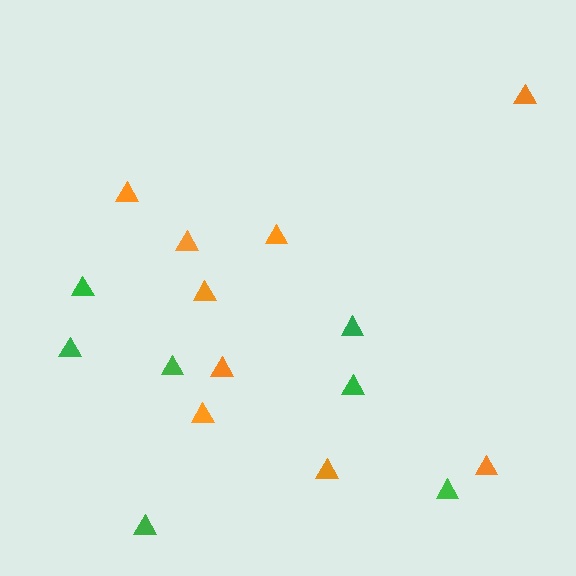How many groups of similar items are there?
There are 2 groups: one group of orange triangles (9) and one group of green triangles (7).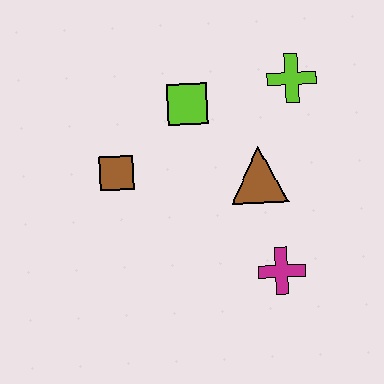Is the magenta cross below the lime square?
Yes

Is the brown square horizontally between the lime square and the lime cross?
No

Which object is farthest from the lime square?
The magenta cross is farthest from the lime square.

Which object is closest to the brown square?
The lime square is closest to the brown square.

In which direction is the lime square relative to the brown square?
The lime square is to the right of the brown square.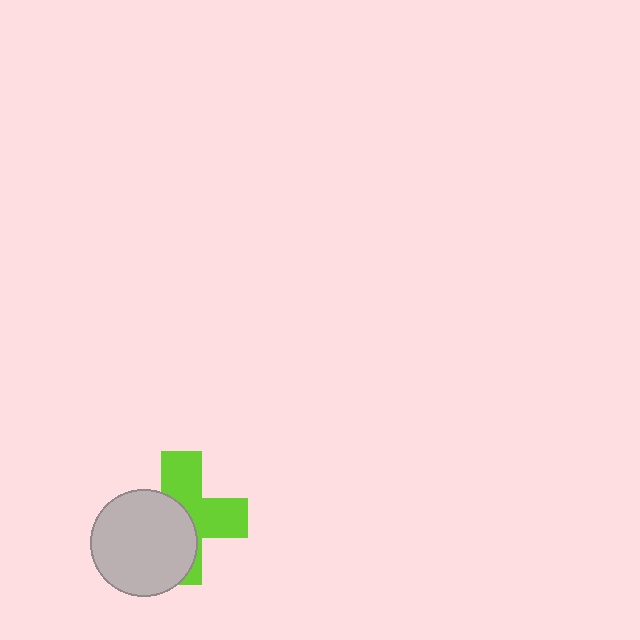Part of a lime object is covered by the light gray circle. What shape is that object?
It is a cross.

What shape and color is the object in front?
The object in front is a light gray circle.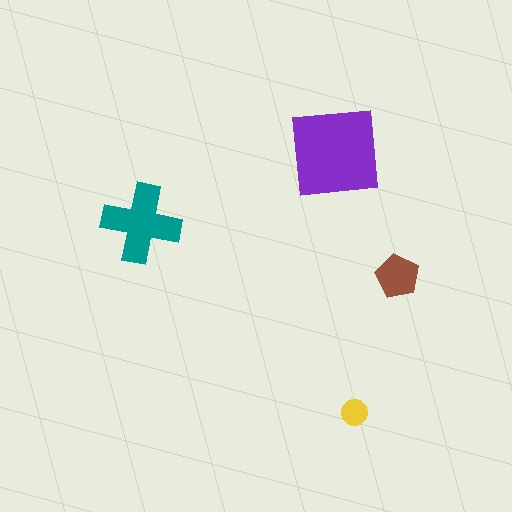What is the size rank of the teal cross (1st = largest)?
2nd.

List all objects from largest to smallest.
The purple square, the teal cross, the brown pentagon, the yellow circle.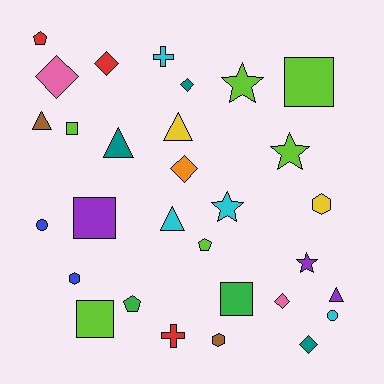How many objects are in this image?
There are 30 objects.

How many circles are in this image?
There are 2 circles.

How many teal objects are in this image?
There are 3 teal objects.